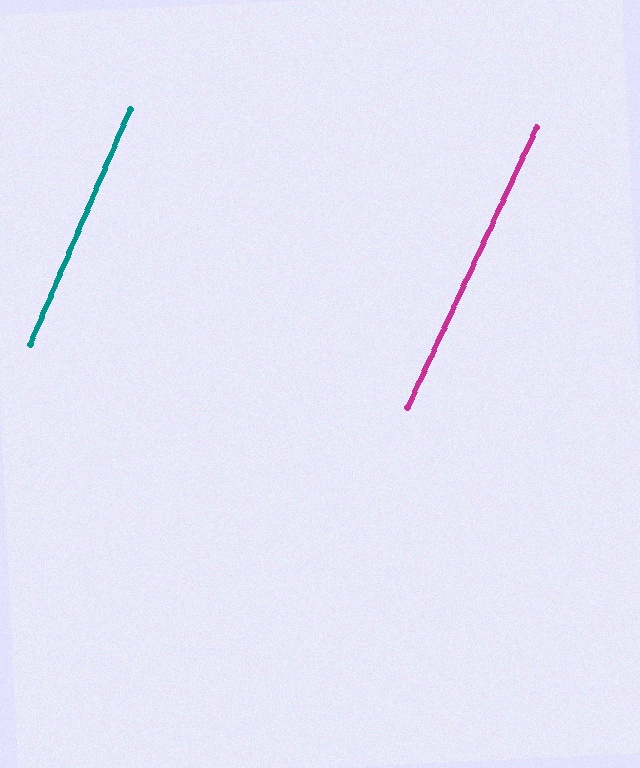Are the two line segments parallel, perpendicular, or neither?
Parallel — their directions differ by only 1.9°.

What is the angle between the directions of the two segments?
Approximately 2 degrees.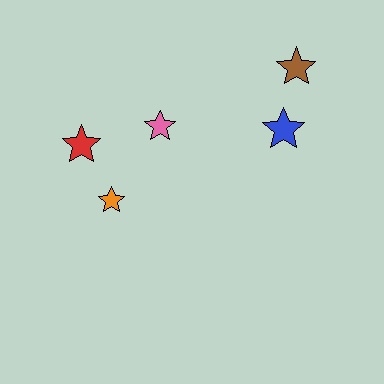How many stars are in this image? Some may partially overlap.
There are 5 stars.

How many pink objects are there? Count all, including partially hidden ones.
There is 1 pink object.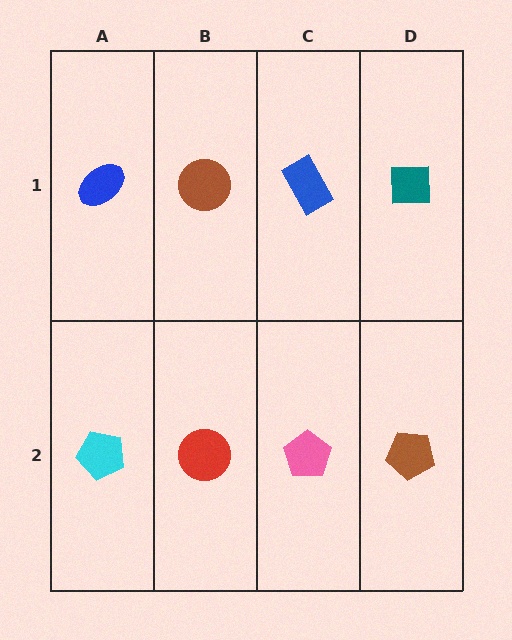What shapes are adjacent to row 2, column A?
A blue ellipse (row 1, column A), a red circle (row 2, column B).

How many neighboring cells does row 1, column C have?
3.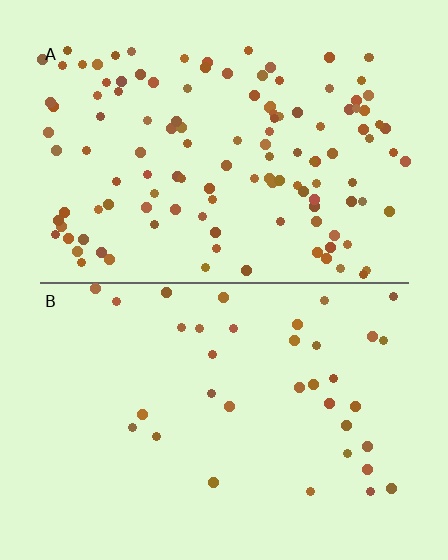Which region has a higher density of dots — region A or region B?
A (the top).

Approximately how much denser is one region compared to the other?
Approximately 3.5× — region A over region B.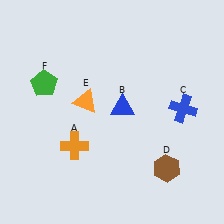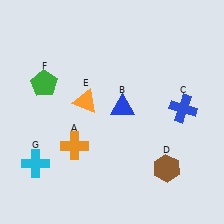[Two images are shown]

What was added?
A cyan cross (G) was added in Image 2.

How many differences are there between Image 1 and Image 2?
There is 1 difference between the two images.